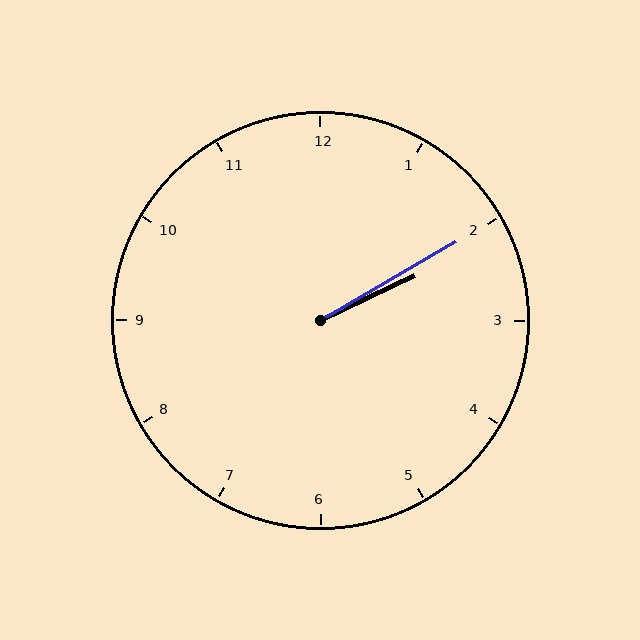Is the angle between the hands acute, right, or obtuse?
It is acute.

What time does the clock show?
2:10.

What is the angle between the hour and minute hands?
Approximately 5 degrees.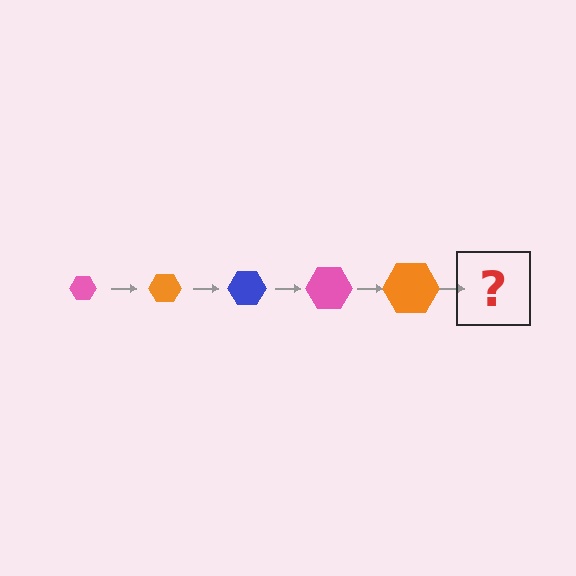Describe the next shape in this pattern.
It should be a blue hexagon, larger than the previous one.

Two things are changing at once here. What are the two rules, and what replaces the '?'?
The two rules are that the hexagon grows larger each step and the color cycles through pink, orange, and blue. The '?' should be a blue hexagon, larger than the previous one.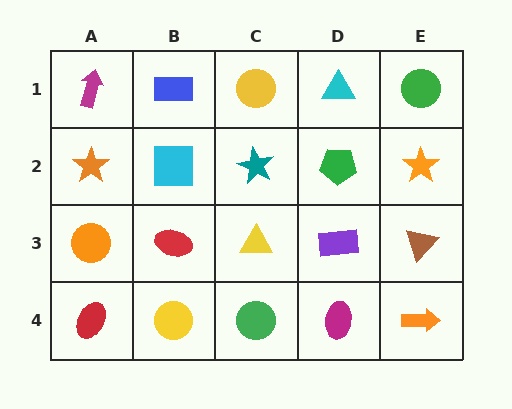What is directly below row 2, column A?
An orange circle.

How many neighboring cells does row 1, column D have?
3.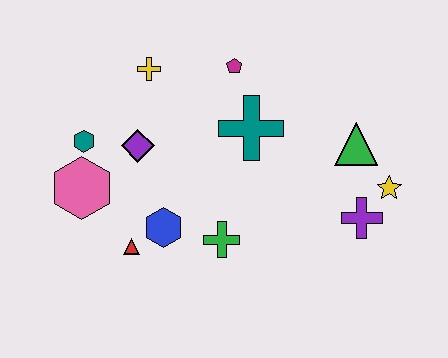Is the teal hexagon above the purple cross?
Yes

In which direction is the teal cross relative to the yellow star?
The teal cross is to the left of the yellow star.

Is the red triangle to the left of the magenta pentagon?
Yes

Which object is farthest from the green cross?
The yellow cross is farthest from the green cross.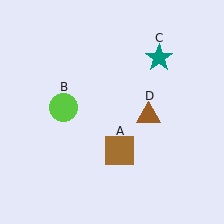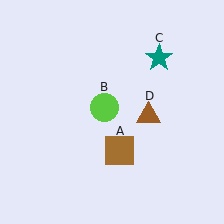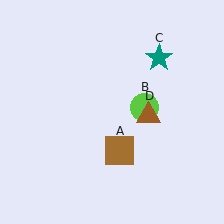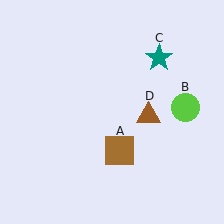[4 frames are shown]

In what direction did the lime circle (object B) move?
The lime circle (object B) moved right.